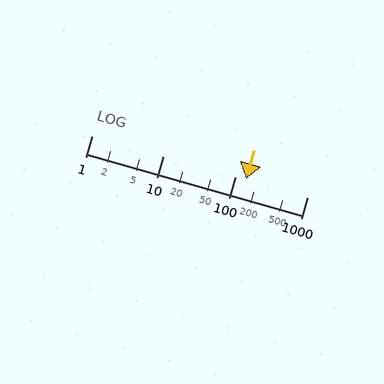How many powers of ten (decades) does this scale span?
The scale spans 3 decades, from 1 to 1000.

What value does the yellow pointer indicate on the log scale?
The pointer indicates approximately 140.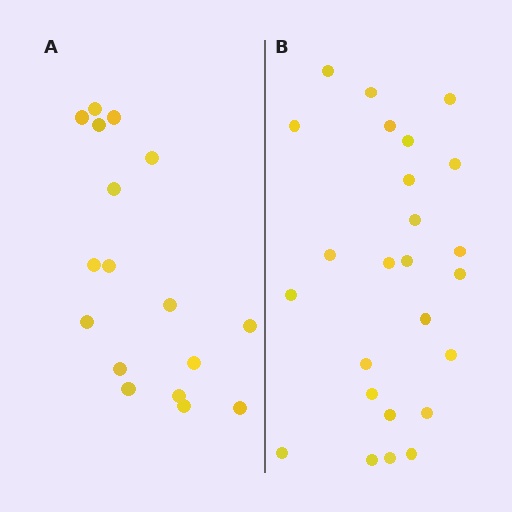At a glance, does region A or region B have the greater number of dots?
Region B (the right region) has more dots.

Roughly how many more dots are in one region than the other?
Region B has roughly 8 or so more dots than region A.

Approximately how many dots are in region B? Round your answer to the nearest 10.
About 20 dots. (The exact count is 25, which rounds to 20.)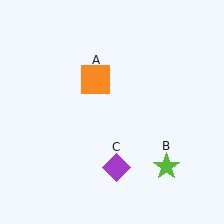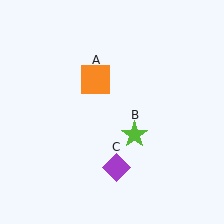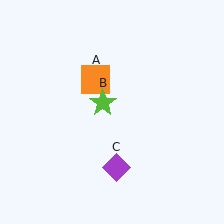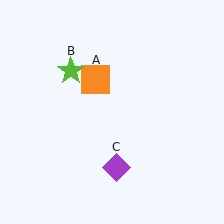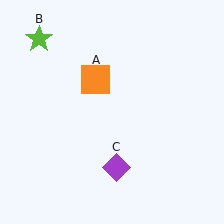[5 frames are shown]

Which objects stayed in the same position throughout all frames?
Orange square (object A) and purple diamond (object C) remained stationary.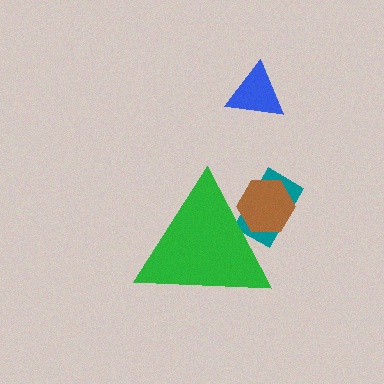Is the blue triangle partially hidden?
No, the blue triangle is fully visible.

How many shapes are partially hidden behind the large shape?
2 shapes are partially hidden.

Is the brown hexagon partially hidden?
Yes, the brown hexagon is partially hidden behind the green triangle.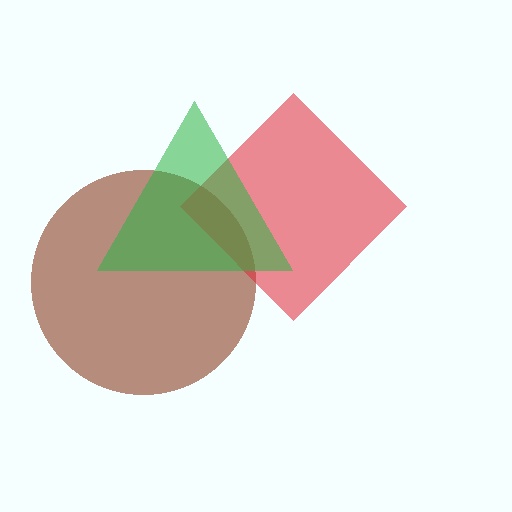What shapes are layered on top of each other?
The layered shapes are: a brown circle, a red diamond, a green triangle.